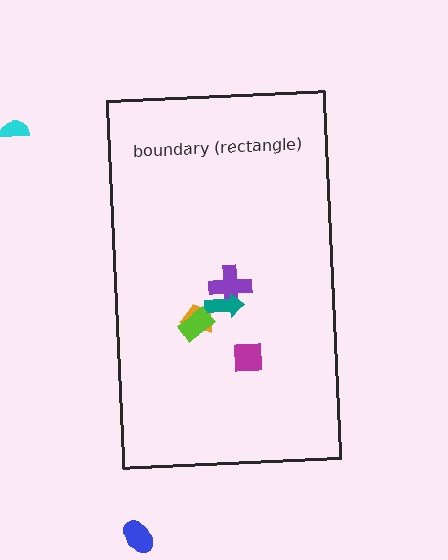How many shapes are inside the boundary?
5 inside, 2 outside.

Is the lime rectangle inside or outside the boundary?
Inside.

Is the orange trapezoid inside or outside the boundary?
Inside.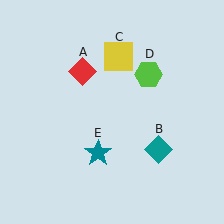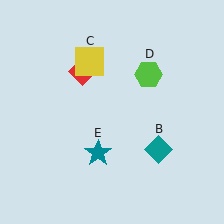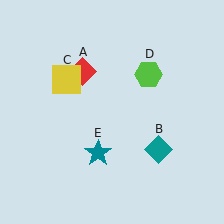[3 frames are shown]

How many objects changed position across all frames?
1 object changed position: yellow square (object C).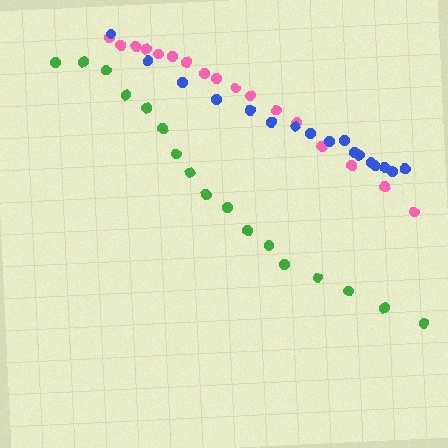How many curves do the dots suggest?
There are 3 distinct paths.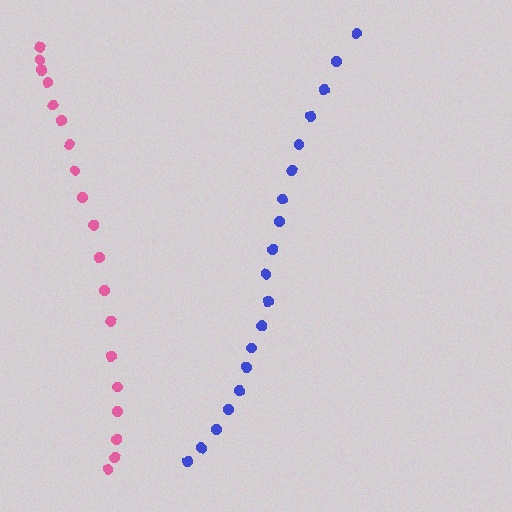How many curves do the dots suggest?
There are 2 distinct paths.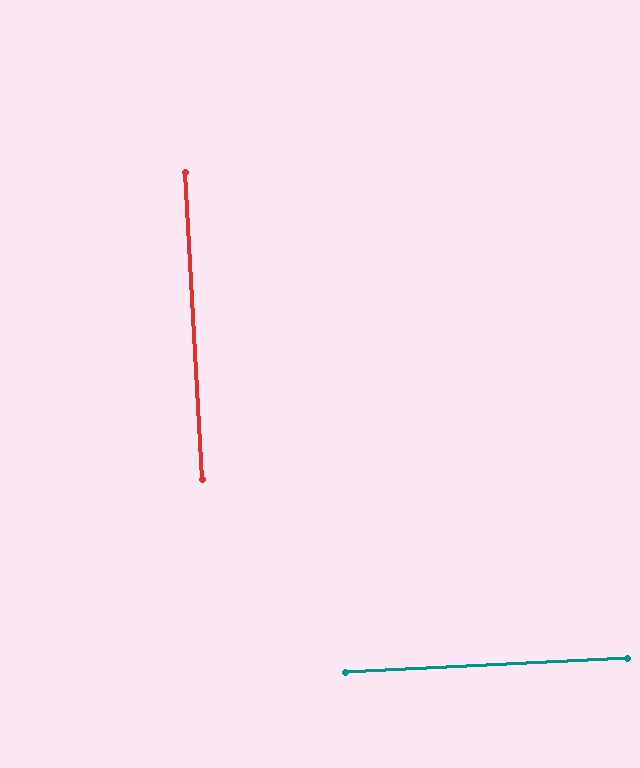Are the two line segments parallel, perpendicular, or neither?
Perpendicular — they meet at approximately 90°.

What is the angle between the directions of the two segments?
Approximately 90 degrees.